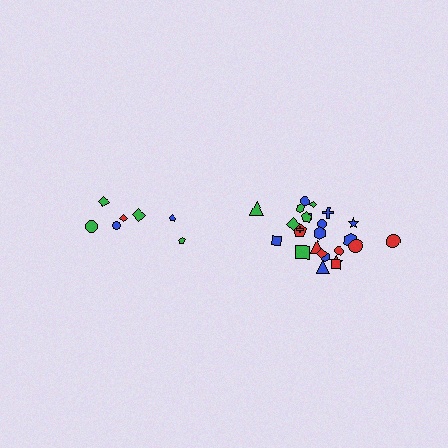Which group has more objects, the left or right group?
The right group.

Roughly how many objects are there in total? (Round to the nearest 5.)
Roughly 30 objects in total.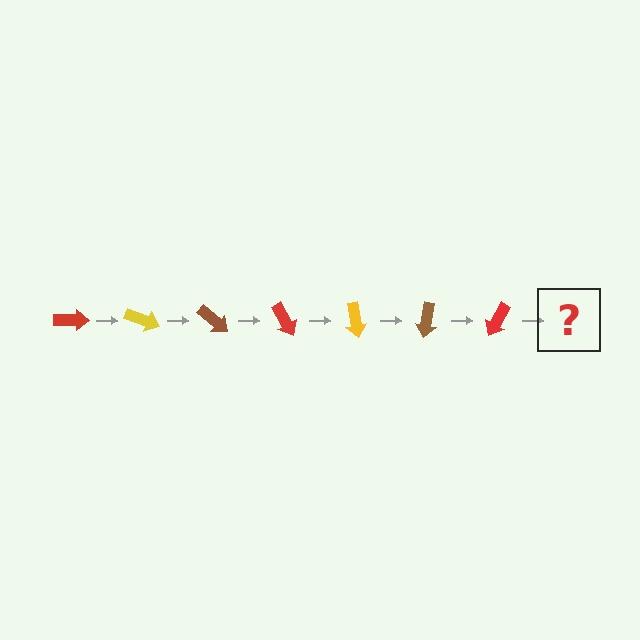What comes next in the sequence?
The next element should be a yellow arrow, rotated 140 degrees from the start.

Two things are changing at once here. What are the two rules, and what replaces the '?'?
The two rules are that it rotates 20 degrees each step and the color cycles through red, yellow, and brown. The '?' should be a yellow arrow, rotated 140 degrees from the start.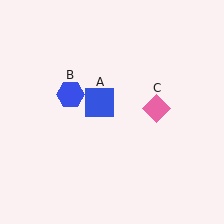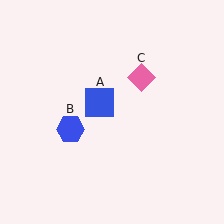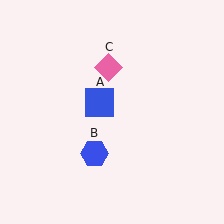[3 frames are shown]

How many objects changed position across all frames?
2 objects changed position: blue hexagon (object B), pink diamond (object C).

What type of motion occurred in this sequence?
The blue hexagon (object B), pink diamond (object C) rotated counterclockwise around the center of the scene.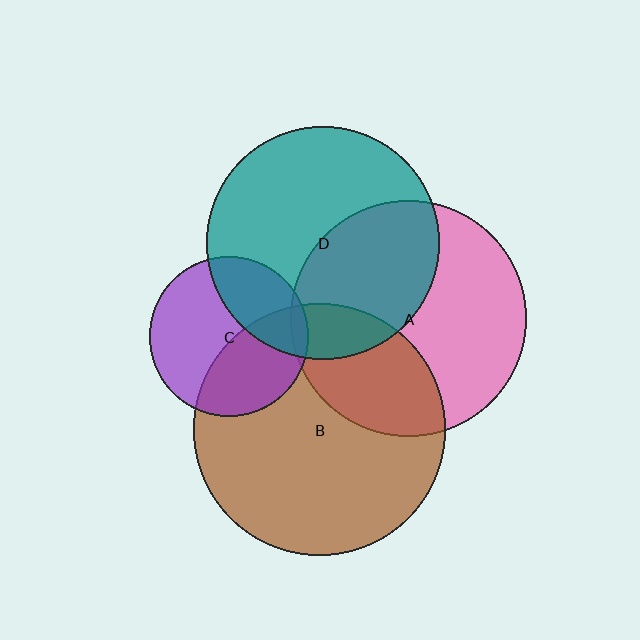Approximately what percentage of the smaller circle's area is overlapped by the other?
Approximately 15%.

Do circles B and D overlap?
Yes.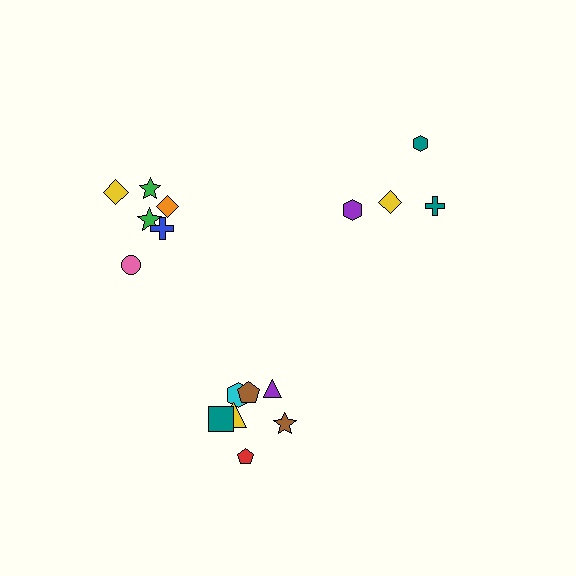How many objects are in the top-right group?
There are 4 objects.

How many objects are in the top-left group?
There are 6 objects.